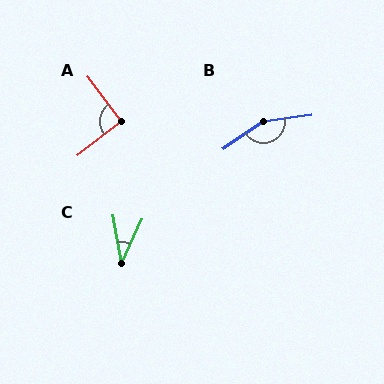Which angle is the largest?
B, at approximately 154 degrees.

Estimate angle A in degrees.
Approximately 91 degrees.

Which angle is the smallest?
C, at approximately 35 degrees.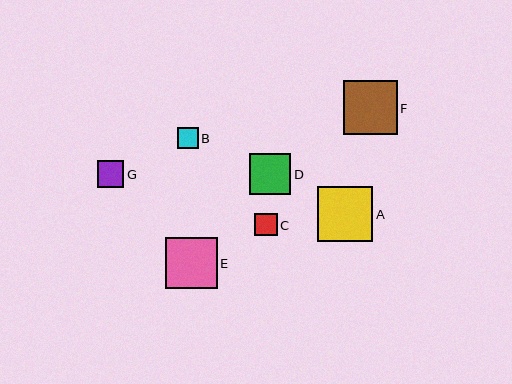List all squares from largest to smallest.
From largest to smallest: A, F, E, D, G, C, B.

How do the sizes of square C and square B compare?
Square C and square B are approximately the same size.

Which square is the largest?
Square A is the largest with a size of approximately 55 pixels.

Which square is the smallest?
Square B is the smallest with a size of approximately 21 pixels.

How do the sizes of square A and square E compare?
Square A and square E are approximately the same size.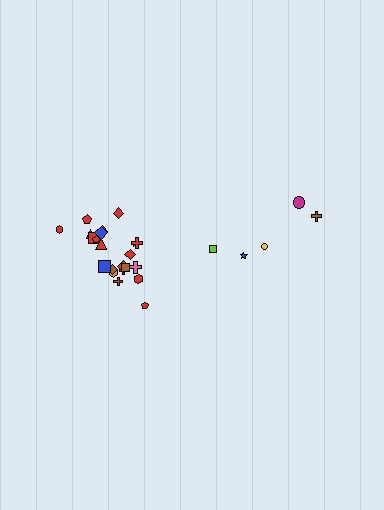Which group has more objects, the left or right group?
The left group.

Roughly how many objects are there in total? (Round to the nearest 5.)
Roughly 25 objects in total.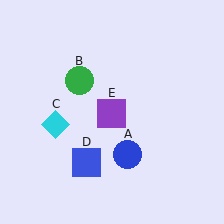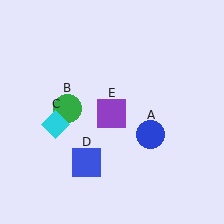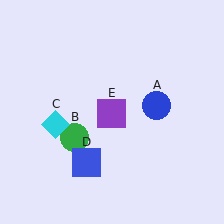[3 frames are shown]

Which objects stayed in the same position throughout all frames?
Cyan diamond (object C) and blue square (object D) and purple square (object E) remained stationary.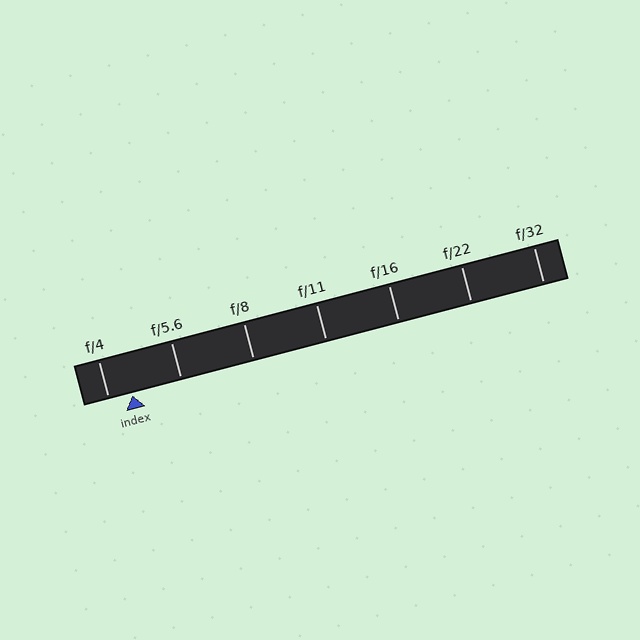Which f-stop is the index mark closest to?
The index mark is closest to f/4.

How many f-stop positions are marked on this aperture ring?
There are 7 f-stop positions marked.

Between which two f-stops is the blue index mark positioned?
The index mark is between f/4 and f/5.6.